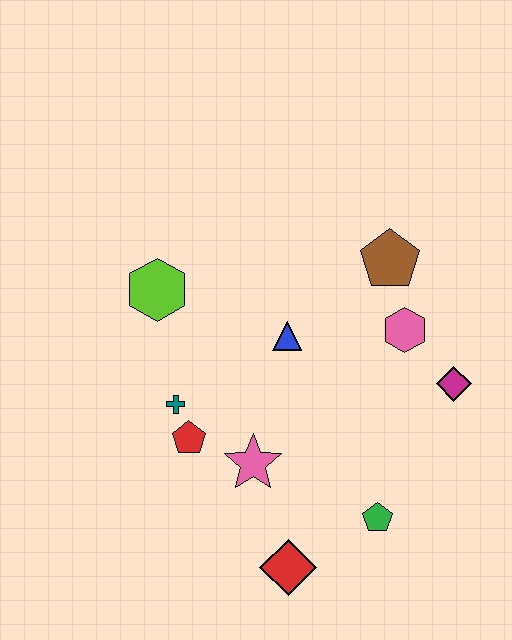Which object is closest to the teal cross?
The red pentagon is closest to the teal cross.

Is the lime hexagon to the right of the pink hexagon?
No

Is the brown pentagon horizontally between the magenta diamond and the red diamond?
Yes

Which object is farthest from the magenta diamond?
The lime hexagon is farthest from the magenta diamond.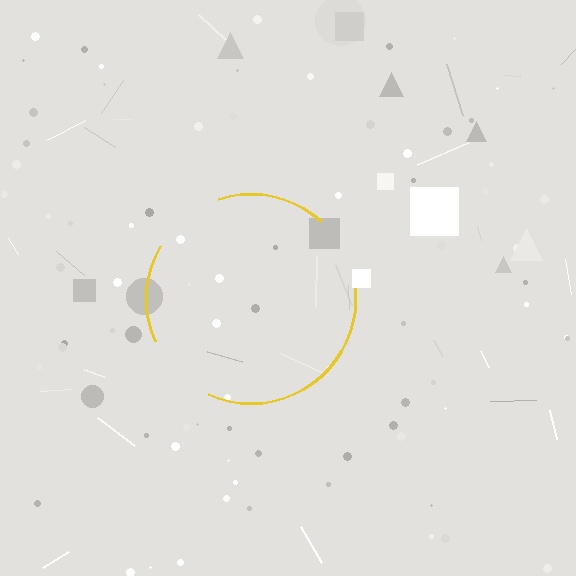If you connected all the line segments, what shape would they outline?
They would outline a circle.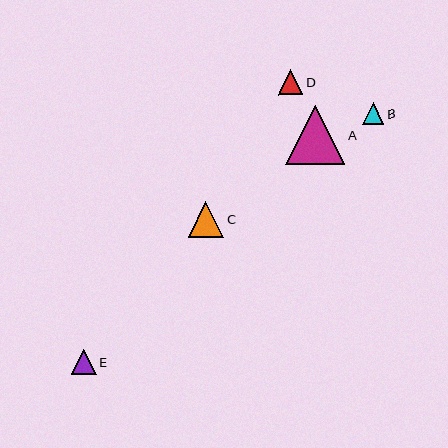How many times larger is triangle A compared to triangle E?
Triangle A is approximately 2.4 times the size of triangle E.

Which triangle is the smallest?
Triangle B is the smallest with a size of approximately 22 pixels.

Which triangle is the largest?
Triangle A is the largest with a size of approximately 59 pixels.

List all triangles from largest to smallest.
From largest to smallest: A, C, E, D, B.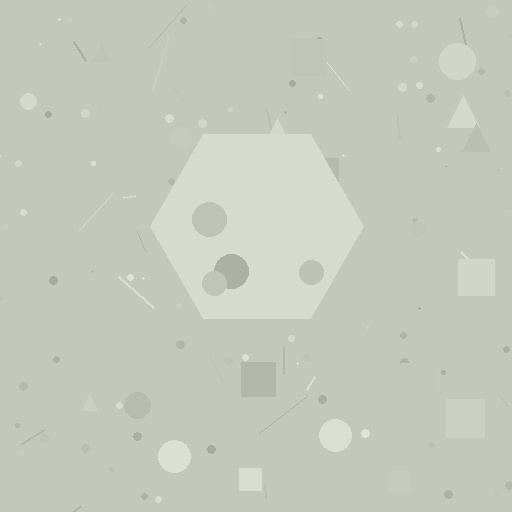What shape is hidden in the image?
A hexagon is hidden in the image.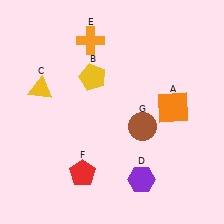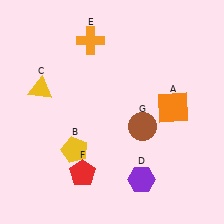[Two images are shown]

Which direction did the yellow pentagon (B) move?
The yellow pentagon (B) moved down.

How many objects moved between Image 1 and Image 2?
1 object moved between the two images.